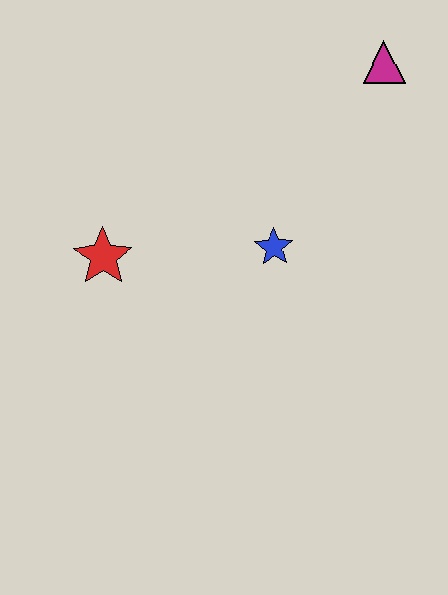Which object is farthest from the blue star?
The magenta triangle is farthest from the blue star.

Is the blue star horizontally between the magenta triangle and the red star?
Yes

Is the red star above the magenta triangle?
No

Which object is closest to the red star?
The blue star is closest to the red star.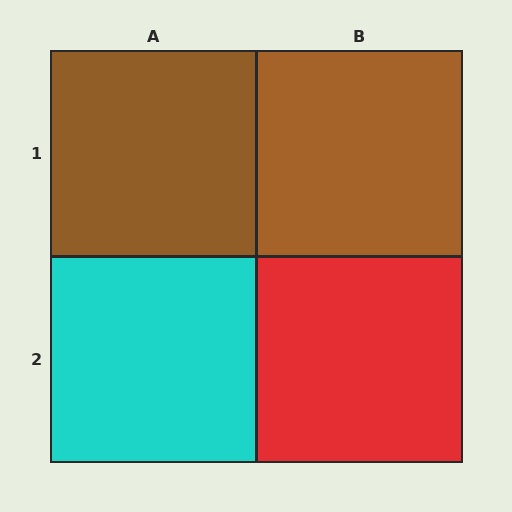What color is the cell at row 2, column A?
Cyan.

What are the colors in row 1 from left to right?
Brown, brown.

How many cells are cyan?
1 cell is cyan.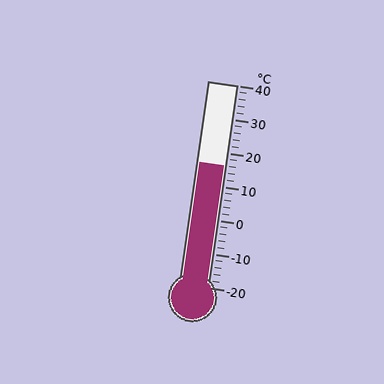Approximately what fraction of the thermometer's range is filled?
The thermometer is filled to approximately 60% of its range.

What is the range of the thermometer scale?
The thermometer scale ranges from -20°C to 40°C.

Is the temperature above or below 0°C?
The temperature is above 0°C.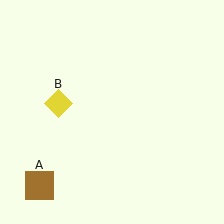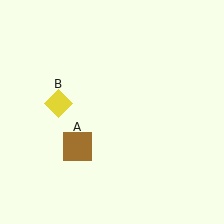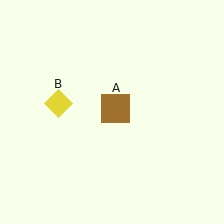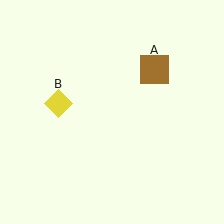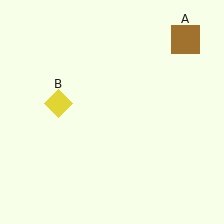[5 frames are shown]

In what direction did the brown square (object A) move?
The brown square (object A) moved up and to the right.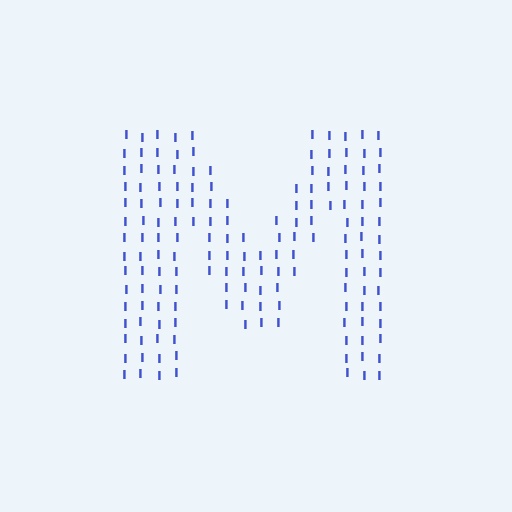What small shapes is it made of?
It is made of small letter I's.